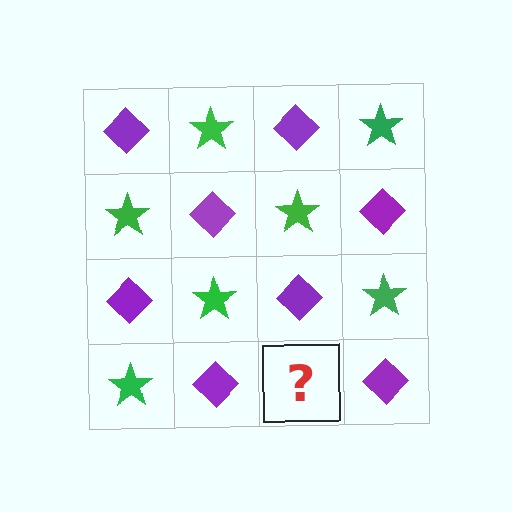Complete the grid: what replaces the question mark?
The question mark should be replaced with a green star.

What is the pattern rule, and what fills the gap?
The rule is that it alternates purple diamond and green star in a checkerboard pattern. The gap should be filled with a green star.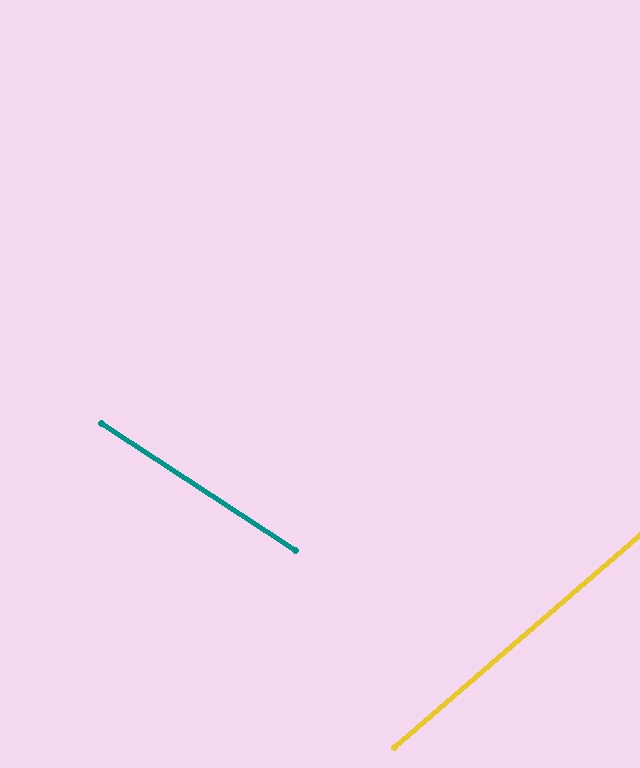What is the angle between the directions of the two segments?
Approximately 74 degrees.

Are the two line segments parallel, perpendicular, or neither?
Neither parallel nor perpendicular — they differ by about 74°.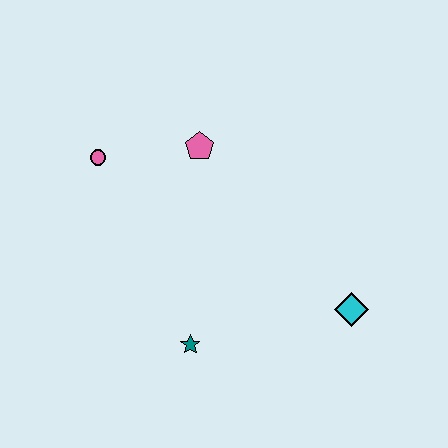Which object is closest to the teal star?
The cyan diamond is closest to the teal star.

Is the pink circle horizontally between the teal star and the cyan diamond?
No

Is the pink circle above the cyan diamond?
Yes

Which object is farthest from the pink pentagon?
The cyan diamond is farthest from the pink pentagon.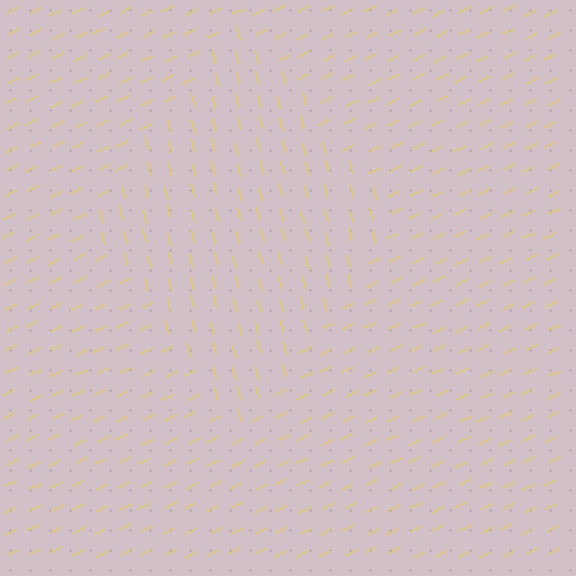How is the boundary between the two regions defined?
The boundary is defined purely by a change in line orientation (approximately 81 degrees difference). All lines are the same color and thickness.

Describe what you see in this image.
The image is filled with small yellow line segments. A diamond region in the image has lines oriented differently from the surrounding lines, creating a visible texture boundary.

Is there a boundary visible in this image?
Yes, there is a texture boundary formed by a change in line orientation.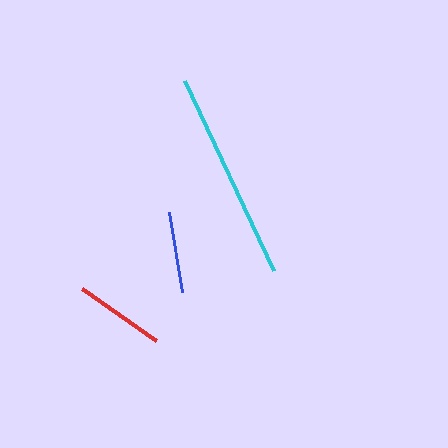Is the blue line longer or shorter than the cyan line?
The cyan line is longer than the blue line.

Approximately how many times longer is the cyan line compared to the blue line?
The cyan line is approximately 2.6 times the length of the blue line.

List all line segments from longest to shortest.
From longest to shortest: cyan, red, blue.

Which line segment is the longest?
The cyan line is the longest at approximately 209 pixels.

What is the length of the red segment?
The red segment is approximately 90 pixels long.